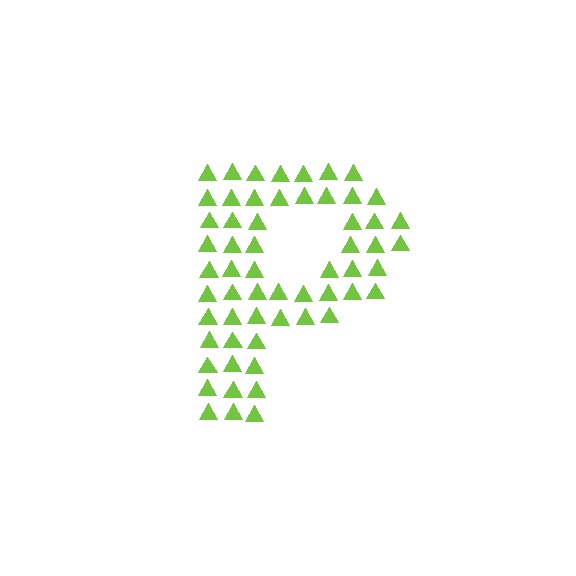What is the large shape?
The large shape is the letter P.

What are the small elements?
The small elements are triangles.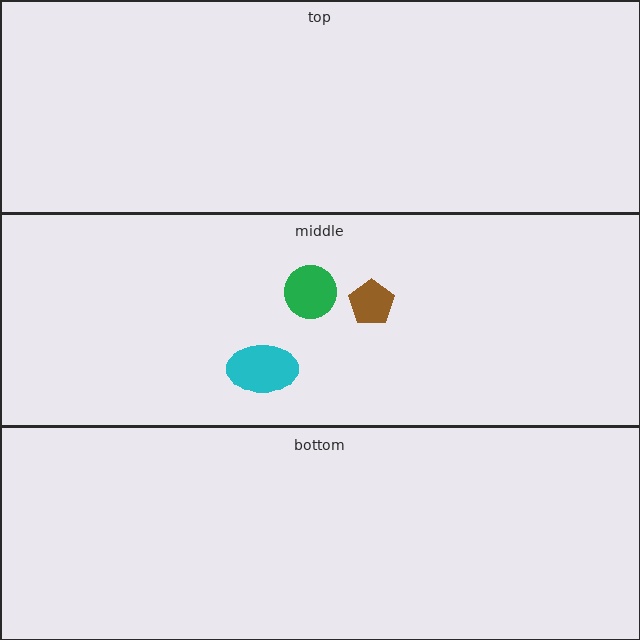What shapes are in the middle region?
The green circle, the brown pentagon, the cyan ellipse.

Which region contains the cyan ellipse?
The middle region.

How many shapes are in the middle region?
3.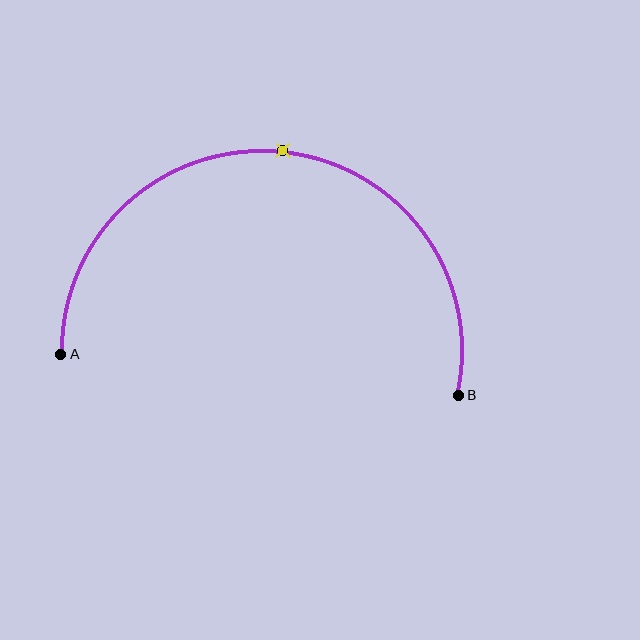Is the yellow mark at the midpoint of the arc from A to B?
Yes. The yellow mark lies on the arc at equal arc-length from both A and B — it is the arc midpoint.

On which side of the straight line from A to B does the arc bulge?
The arc bulges above the straight line connecting A and B.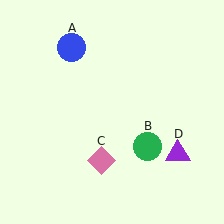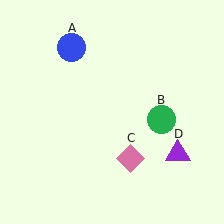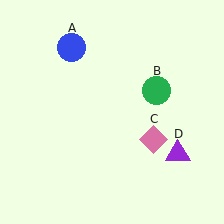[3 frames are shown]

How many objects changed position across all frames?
2 objects changed position: green circle (object B), pink diamond (object C).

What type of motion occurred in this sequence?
The green circle (object B), pink diamond (object C) rotated counterclockwise around the center of the scene.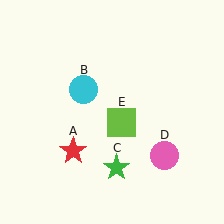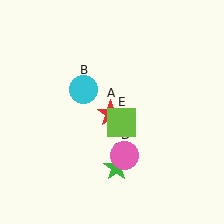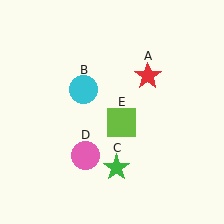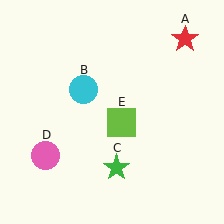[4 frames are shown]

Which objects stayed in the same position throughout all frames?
Cyan circle (object B) and green star (object C) and lime square (object E) remained stationary.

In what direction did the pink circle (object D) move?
The pink circle (object D) moved left.